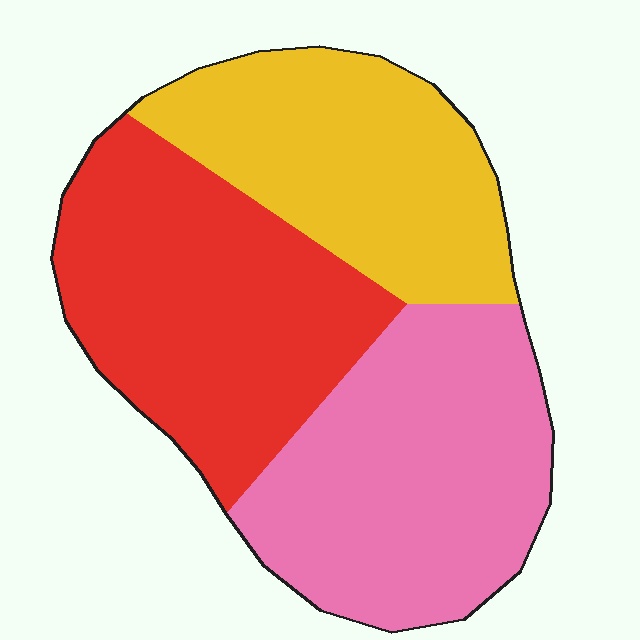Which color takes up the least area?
Yellow, at roughly 30%.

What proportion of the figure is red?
Red covers roughly 35% of the figure.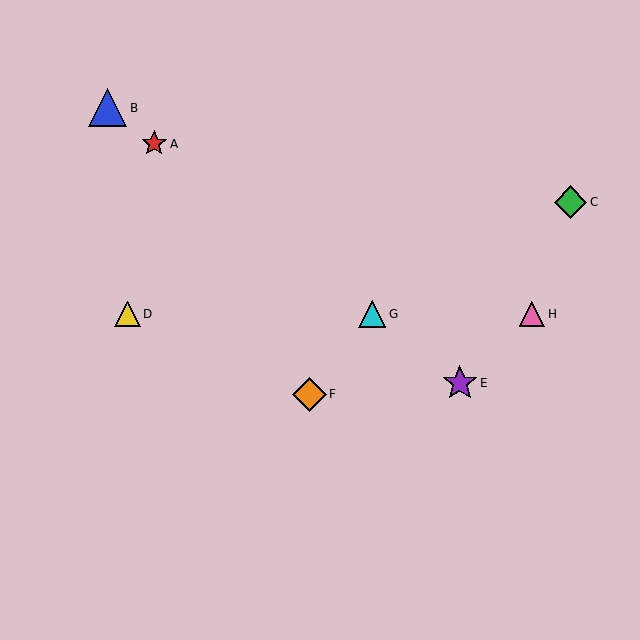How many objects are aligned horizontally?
3 objects (D, G, H) are aligned horizontally.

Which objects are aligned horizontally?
Objects D, G, H are aligned horizontally.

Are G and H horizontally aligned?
Yes, both are at y≈314.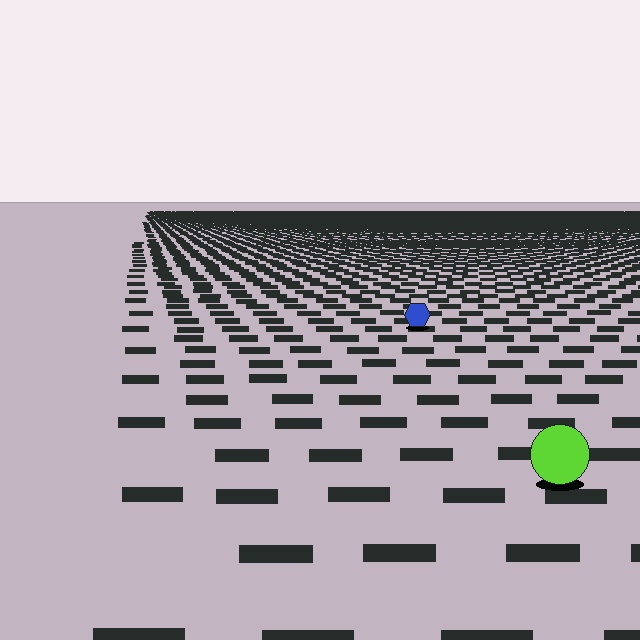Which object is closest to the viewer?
The lime circle is closest. The texture marks near it are larger and more spread out.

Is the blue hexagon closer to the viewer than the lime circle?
No. The lime circle is closer — you can tell from the texture gradient: the ground texture is coarser near it.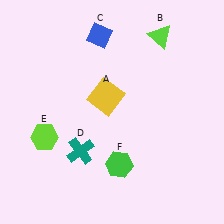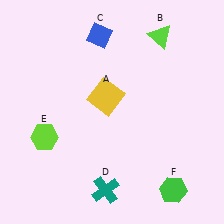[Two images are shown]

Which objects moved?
The objects that moved are: the teal cross (D), the green hexagon (F).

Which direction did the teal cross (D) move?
The teal cross (D) moved down.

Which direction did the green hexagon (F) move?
The green hexagon (F) moved right.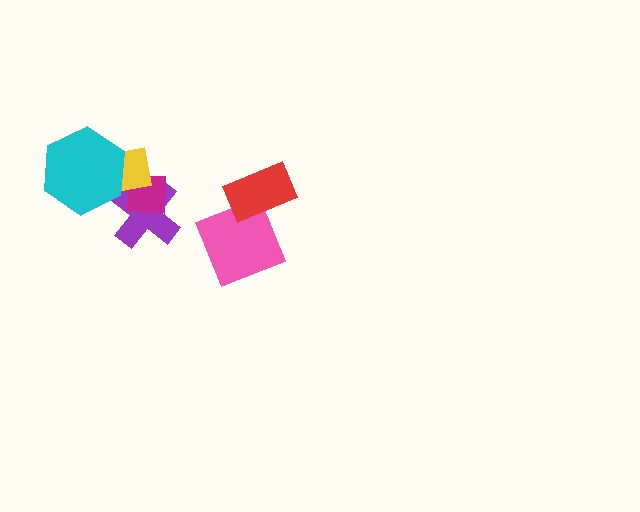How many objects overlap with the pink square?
1 object overlaps with the pink square.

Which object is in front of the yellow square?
The cyan hexagon is in front of the yellow square.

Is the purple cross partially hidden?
Yes, it is partially covered by another shape.